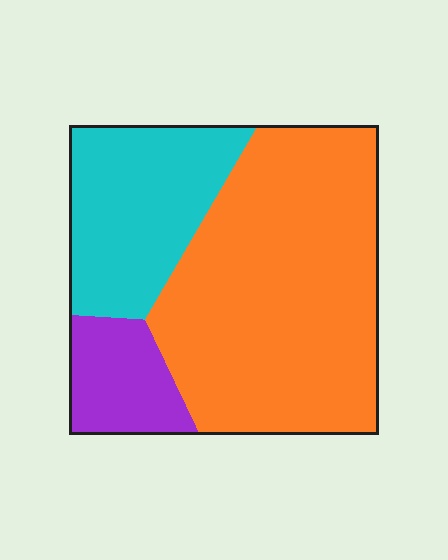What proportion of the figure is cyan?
Cyan covers 27% of the figure.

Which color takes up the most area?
Orange, at roughly 60%.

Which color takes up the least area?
Purple, at roughly 15%.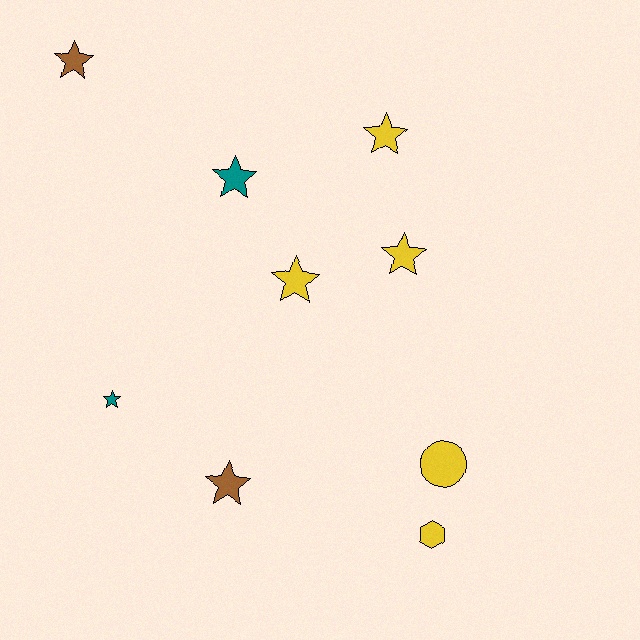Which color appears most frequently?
Yellow, with 5 objects.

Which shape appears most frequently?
Star, with 7 objects.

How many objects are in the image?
There are 9 objects.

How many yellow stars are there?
There are 3 yellow stars.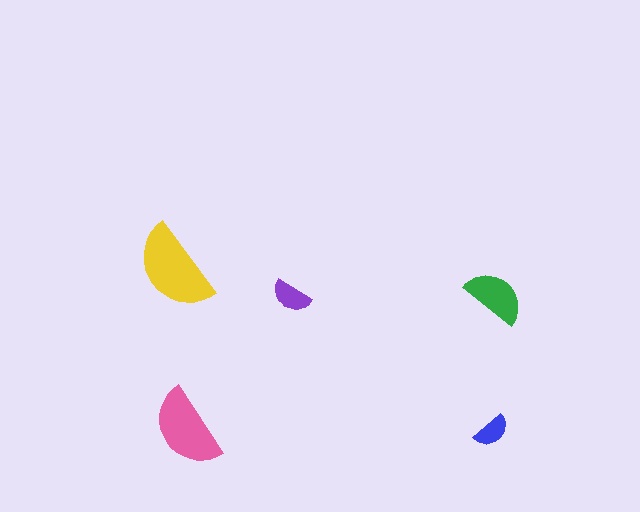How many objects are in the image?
There are 5 objects in the image.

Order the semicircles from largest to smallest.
the yellow one, the pink one, the green one, the purple one, the blue one.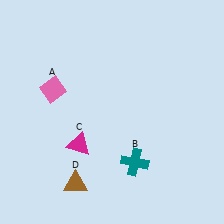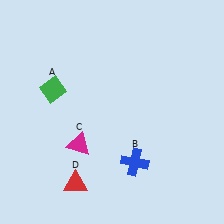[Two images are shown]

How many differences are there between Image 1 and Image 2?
There are 3 differences between the two images.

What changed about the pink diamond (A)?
In Image 1, A is pink. In Image 2, it changed to green.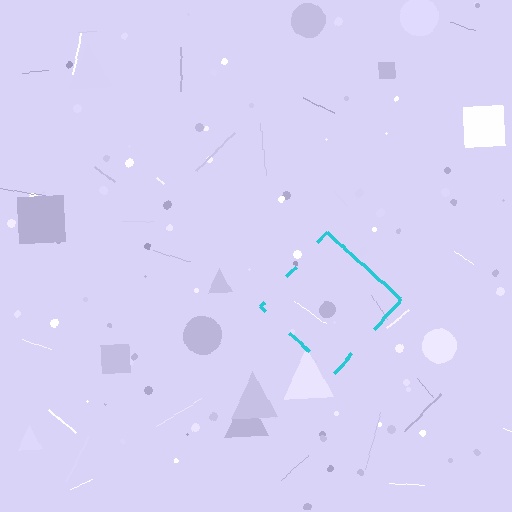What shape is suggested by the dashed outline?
The dashed outline suggests a diamond.